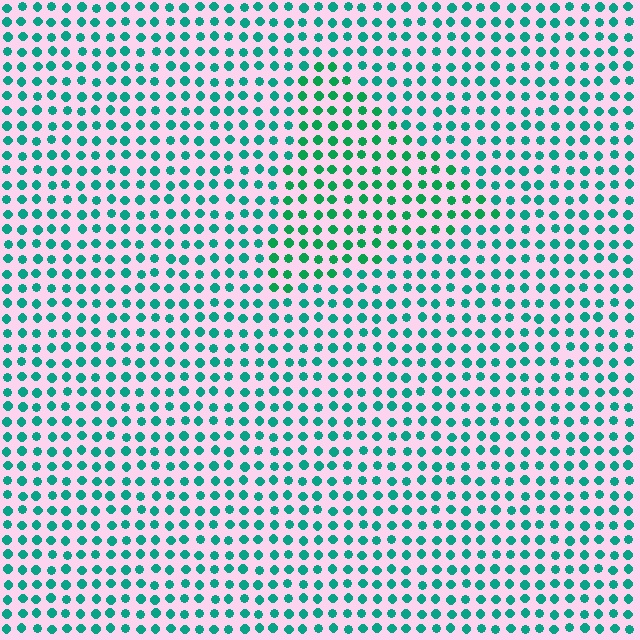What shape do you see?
I see a triangle.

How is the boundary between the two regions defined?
The boundary is defined purely by a slight shift in hue (about 23 degrees). Spacing, size, and orientation are identical on both sides.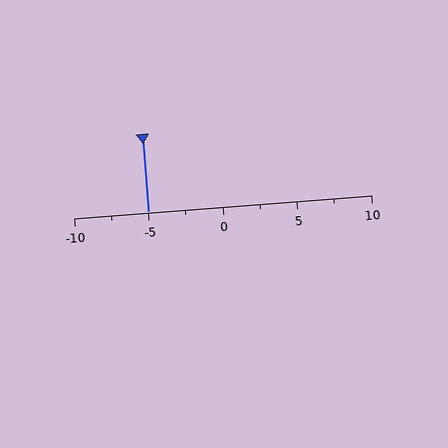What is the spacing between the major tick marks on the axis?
The major ticks are spaced 5 apart.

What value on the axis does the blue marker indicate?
The marker indicates approximately -5.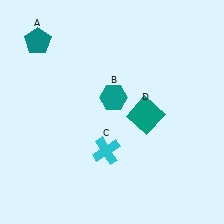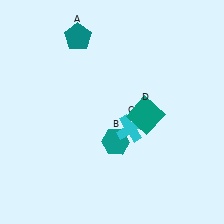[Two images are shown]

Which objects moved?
The objects that moved are: the teal pentagon (A), the teal hexagon (B), the cyan cross (C).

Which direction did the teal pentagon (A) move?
The teal pentagon (A) moved right.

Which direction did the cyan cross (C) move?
The cyan cross (C) moved right.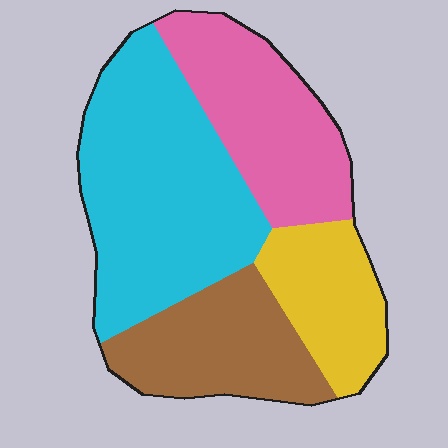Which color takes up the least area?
Yellow, at roughly 15%.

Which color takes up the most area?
Cyan, at roughly 40%.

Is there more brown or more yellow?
Brown.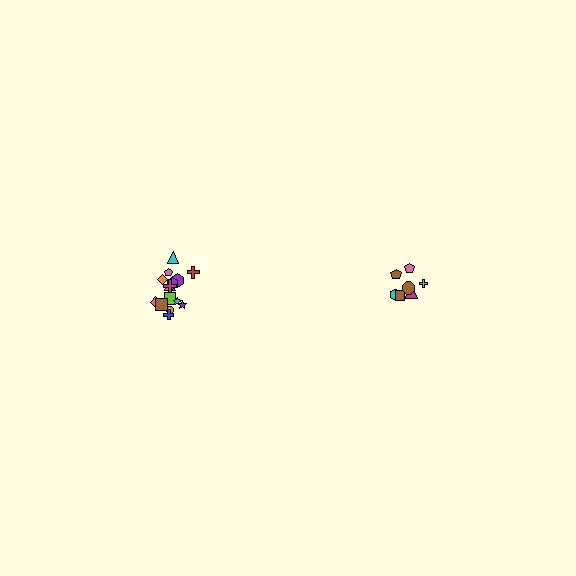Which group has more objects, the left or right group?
The left group.